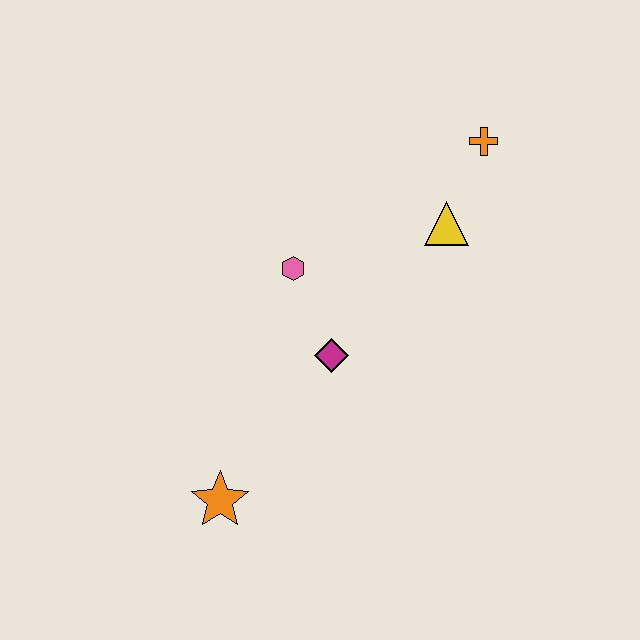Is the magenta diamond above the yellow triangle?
No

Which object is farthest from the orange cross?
The orange star is farthest from the orange cross.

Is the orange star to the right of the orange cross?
No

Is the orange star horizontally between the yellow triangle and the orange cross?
No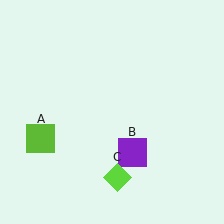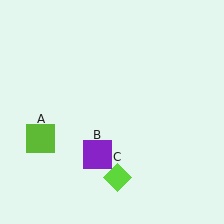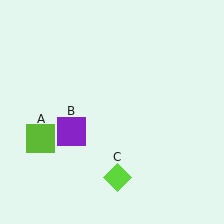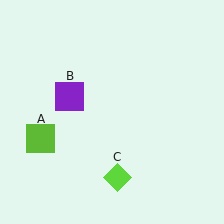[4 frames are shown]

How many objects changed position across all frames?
1 object changed position: purple square (object B).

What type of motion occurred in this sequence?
The purple square (object B) rotated clockwise around the center of the scene.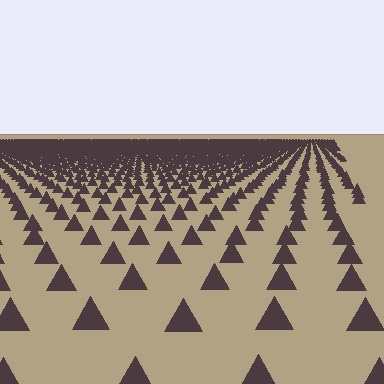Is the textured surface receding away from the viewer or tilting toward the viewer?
The surface is receding away from the viewer. Texture elements get smaller and denser toward the top.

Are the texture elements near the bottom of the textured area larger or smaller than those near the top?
Larger. Near the bottom, elements are closer to the viewer and appear at a bigger on-screen size.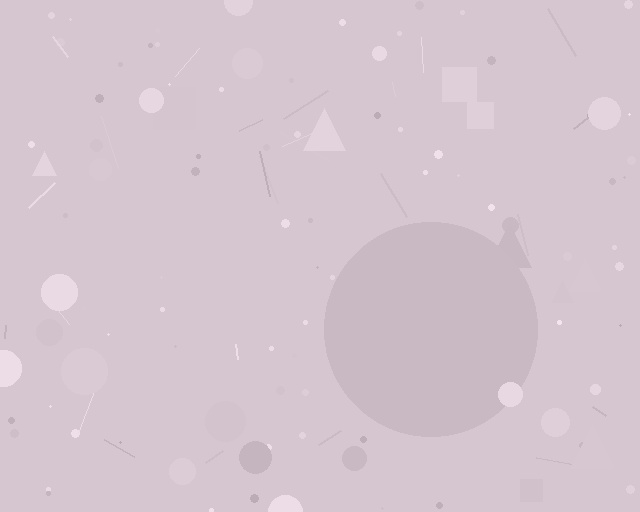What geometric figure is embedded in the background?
A circle is embedded in the background.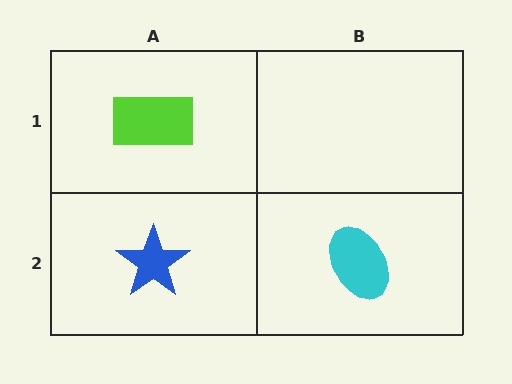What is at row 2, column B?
A cyan ellipse.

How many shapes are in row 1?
1 shape.